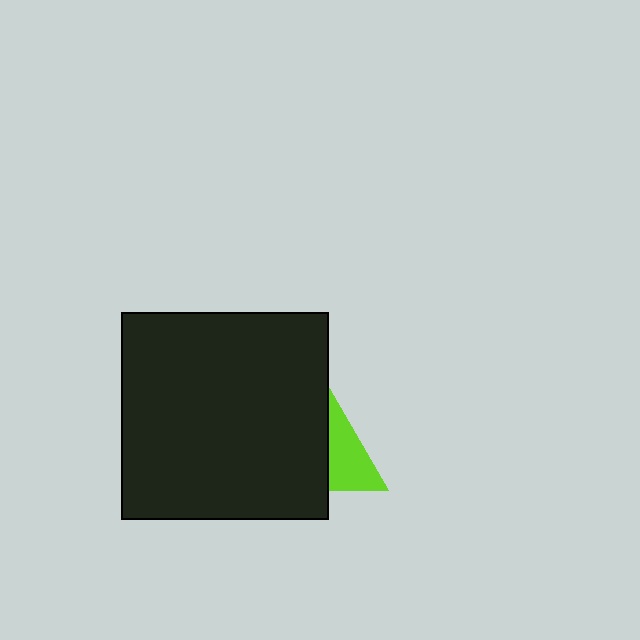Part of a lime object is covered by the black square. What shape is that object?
It is a triangle.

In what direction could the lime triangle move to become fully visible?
The lime triangle could move right. That would shift it out from behind the black square entirely.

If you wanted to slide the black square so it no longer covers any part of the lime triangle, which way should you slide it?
Slide it left — that is the most direct way to separate the two shapes.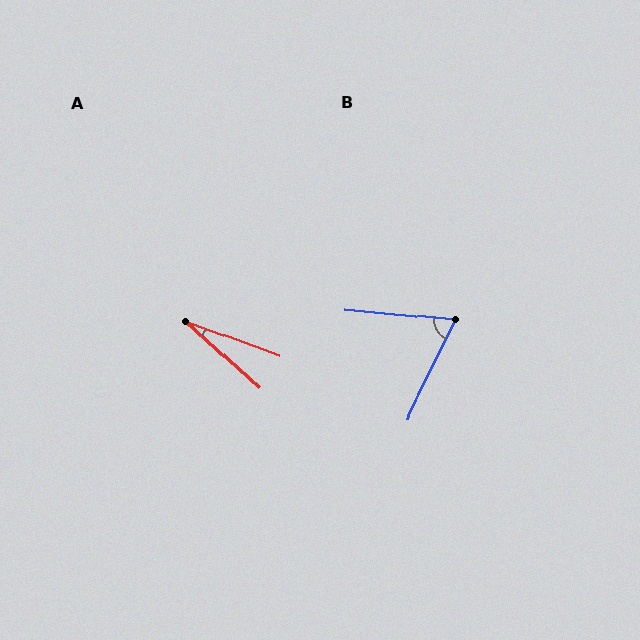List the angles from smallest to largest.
A (22°), B (69°).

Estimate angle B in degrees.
Approximately 69 degrees.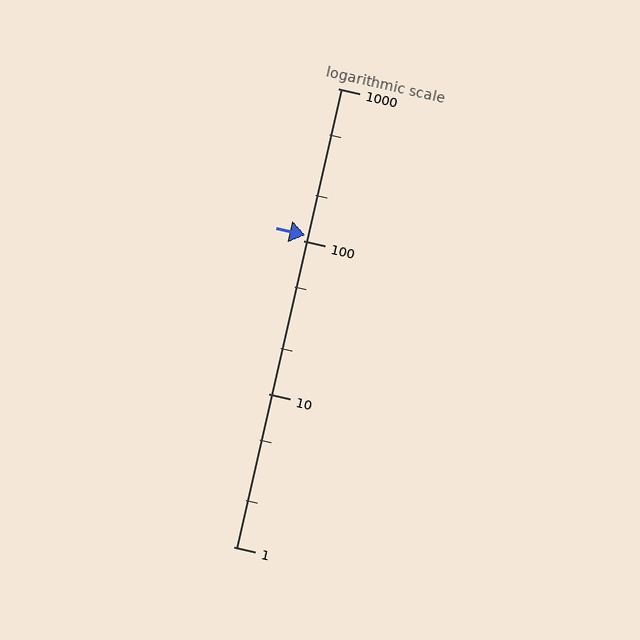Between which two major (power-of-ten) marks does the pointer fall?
The pointer is between 100 and 1000.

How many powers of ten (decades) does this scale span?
The scale spans 3 decades, from 1 to 1000.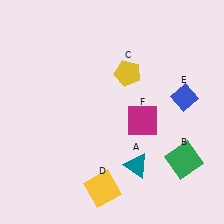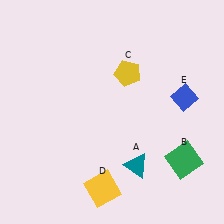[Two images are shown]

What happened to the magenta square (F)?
The magenta square (F) was removed in Image 2. It was in the bottom-right area of Image 1.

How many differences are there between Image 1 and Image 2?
There is 1 difference between the two images.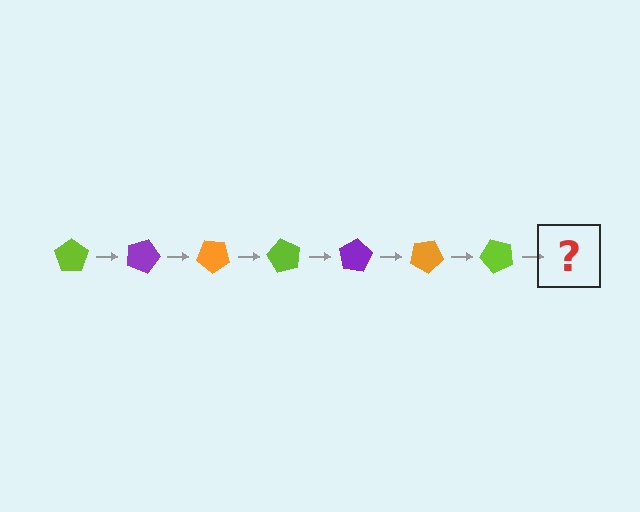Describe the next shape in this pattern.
It should be a purple pentagon, rotated 140 degrees from the start.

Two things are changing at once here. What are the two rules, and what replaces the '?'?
The two rules are that it rotates 20 degrees each step and the color cycles through lime, purple, and orange. The '?' should be a purple pentagon, rotated 140 degrees from the start.